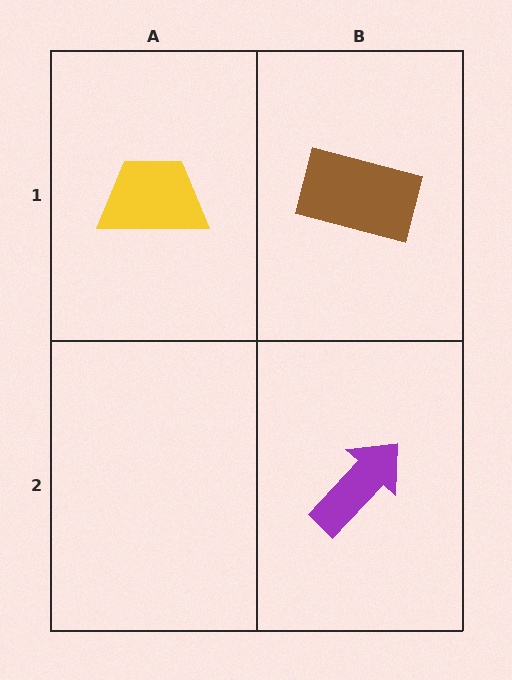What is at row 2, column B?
A purple arrow.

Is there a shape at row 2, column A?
No, that cell is empty.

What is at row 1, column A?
A yellow trapezoid.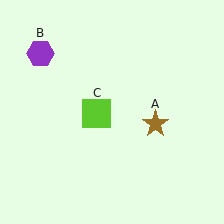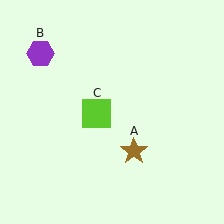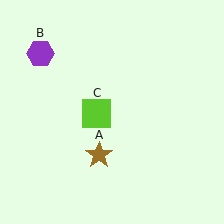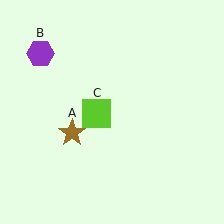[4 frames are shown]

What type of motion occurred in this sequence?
The brown star (object A) rotated clockwise around the center of the scene.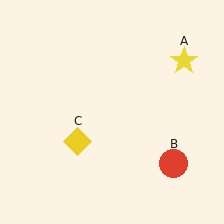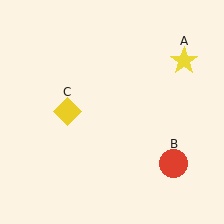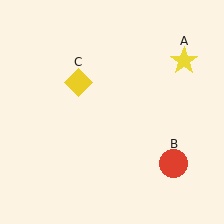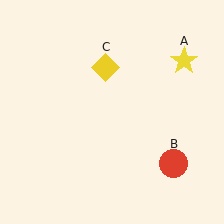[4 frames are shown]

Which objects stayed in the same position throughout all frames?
Yellow star (object A) and red circle (object B) remained stationary.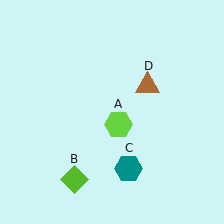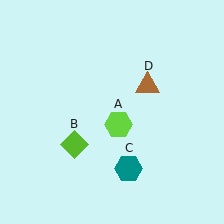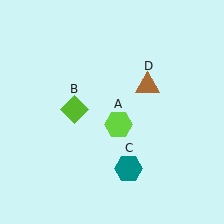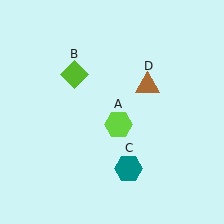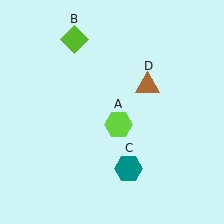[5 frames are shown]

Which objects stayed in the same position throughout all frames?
Lime hexagon (object A) and teal hexagon (object C) and brown triangle (object D) remained stationary.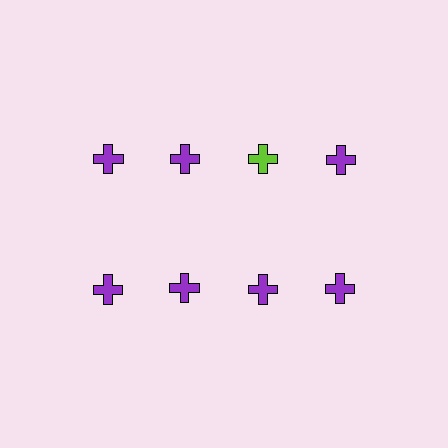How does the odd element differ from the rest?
It has a different color: lime instead of purple.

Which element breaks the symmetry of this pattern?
The lime cross in the top row, center column breaks the symmetry. All other shapes are purple crosses.